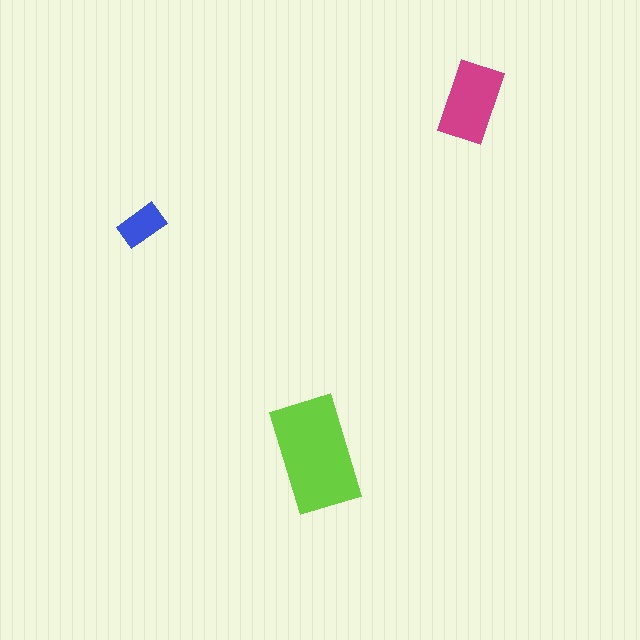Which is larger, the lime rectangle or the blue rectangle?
The lime one.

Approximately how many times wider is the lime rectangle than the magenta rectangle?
About 1.5 times wider.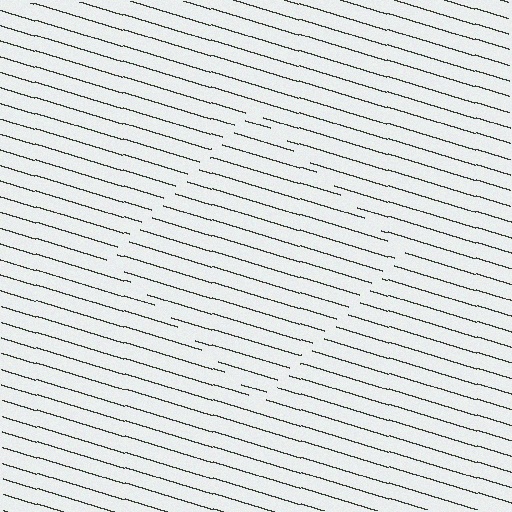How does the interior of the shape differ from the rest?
The interior of the shape contains the same grating, shifted by half a period — the contour is defined by the phase discontinuity where line-ends from the inner and outer gratings abut.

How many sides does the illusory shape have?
4 sides — the line-ends trace a square.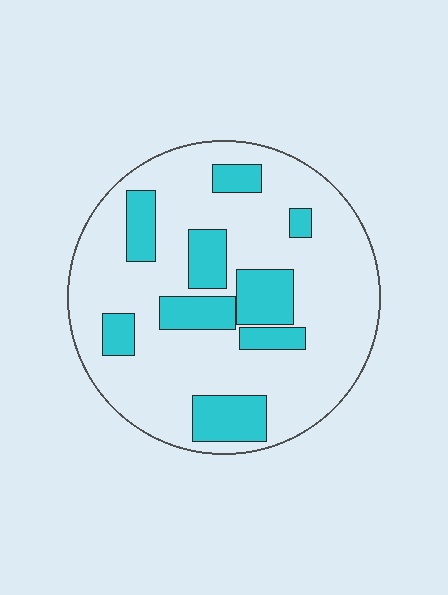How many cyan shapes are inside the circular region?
9.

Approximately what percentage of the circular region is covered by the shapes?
Approximately 25%.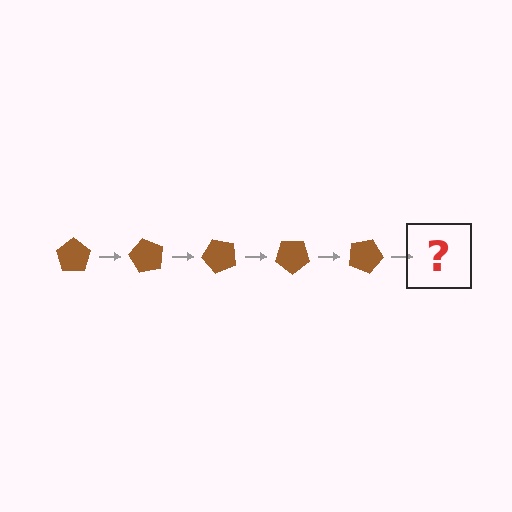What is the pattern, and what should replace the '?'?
The pattern is that the pentagon rotates 60 degrees each step. The '?' should be a brown pentagon rotated 300 degrees.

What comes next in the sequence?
The next element should be a brown pentagon rotated 300 degrees.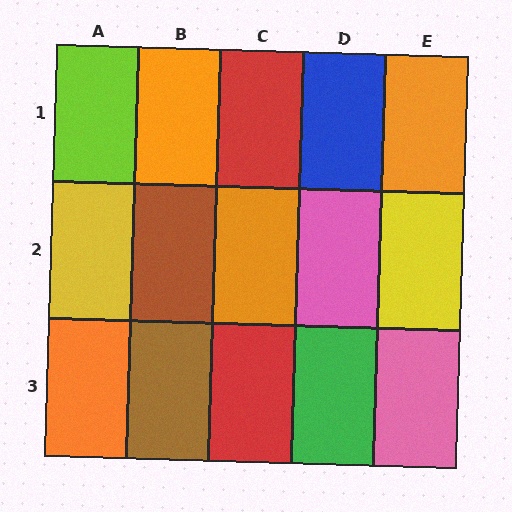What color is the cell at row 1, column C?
Red.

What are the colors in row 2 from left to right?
Yellow, brown, orange, pink, yellow.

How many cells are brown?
2 cells are brown.